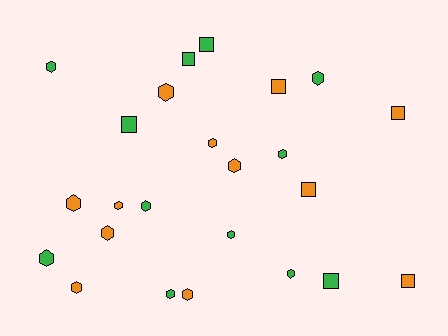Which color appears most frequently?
Green, with 12 objects.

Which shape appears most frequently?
Hexagon, with 16 objects.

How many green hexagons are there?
There are 8 green hexagons.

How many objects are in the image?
There are 24 objects.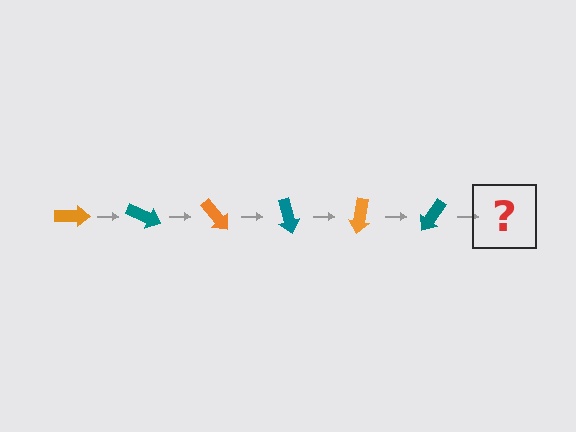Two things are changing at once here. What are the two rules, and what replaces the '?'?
The two rules are that it rotates 25 degrees each step and the color cycles through orange and teal. The '?' should be an orange arrow, rotated 150 degrees from the start.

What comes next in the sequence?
The next element should be an orange arrow, rotated 150 degrees from the start.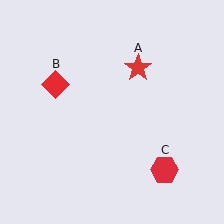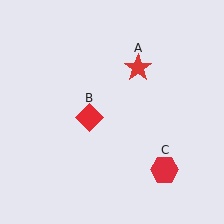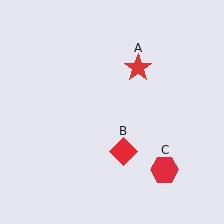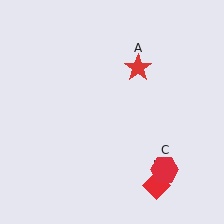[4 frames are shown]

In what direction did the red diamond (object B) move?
The red diamond (object B) moved down and to the right.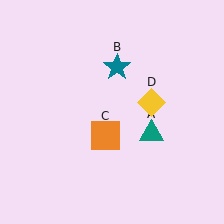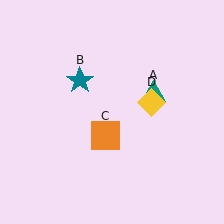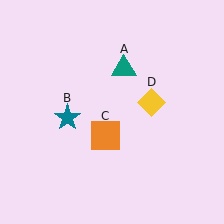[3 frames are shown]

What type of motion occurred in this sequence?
The teal triangle (object A), teal star (object B) rotated counterclockwise around the center of the scene.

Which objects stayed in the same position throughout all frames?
Orange square (object C) and yellow diamond (object D) remained stationary.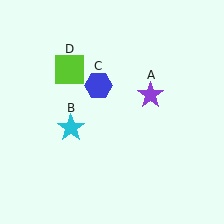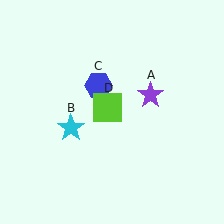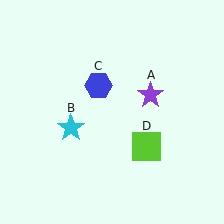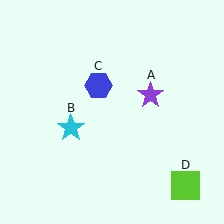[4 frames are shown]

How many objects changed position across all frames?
1 object changed position: lime square (object D).